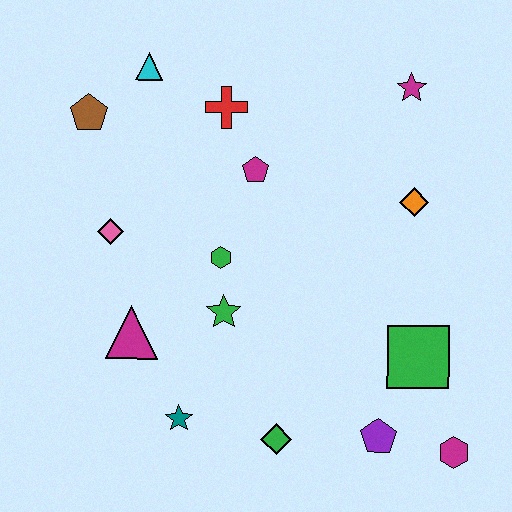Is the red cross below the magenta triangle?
No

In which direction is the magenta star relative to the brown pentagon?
The magenta star is to the right of the brown pentagon.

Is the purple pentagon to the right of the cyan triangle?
Yes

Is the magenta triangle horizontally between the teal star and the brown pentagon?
Yes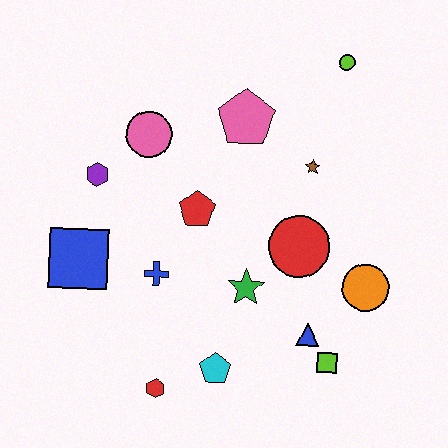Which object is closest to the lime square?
The blue triangle is closest to the lime square.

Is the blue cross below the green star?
No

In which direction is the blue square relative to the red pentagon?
The blue square is to the left of the red pentagon.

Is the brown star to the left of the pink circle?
No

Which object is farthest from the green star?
The lime circle is farthest from the green star.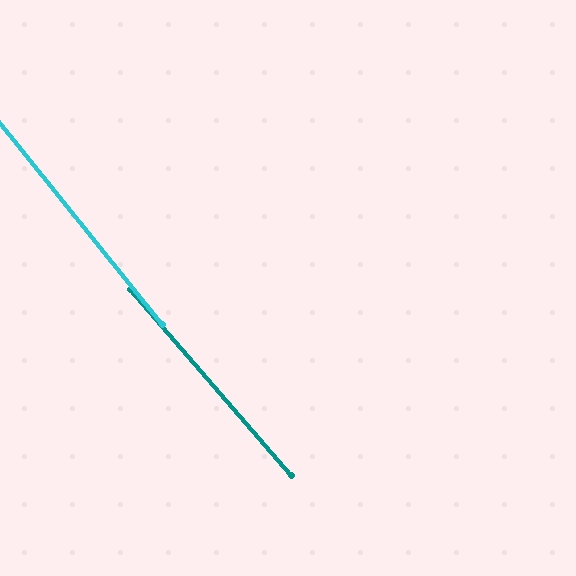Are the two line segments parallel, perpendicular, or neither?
Parallel — their directions differ by only 1.7°.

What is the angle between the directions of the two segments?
Approximately 2 degrees.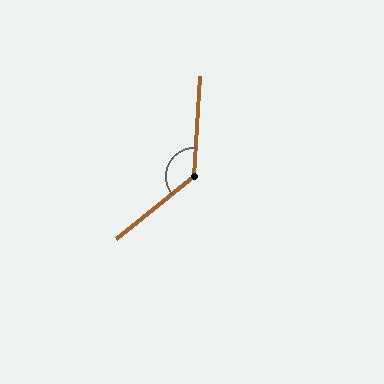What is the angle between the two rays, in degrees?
Approximately 133 degrees.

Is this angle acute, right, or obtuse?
It is obtuse.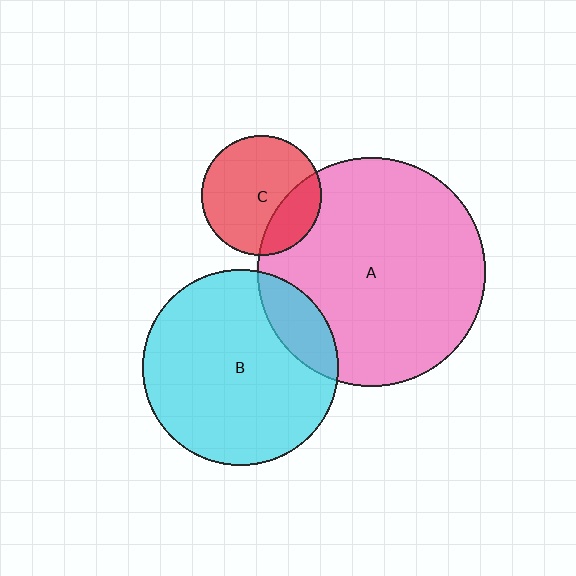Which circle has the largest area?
Circle A (pink).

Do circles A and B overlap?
Yes.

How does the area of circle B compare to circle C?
Approximately 2.7 times.